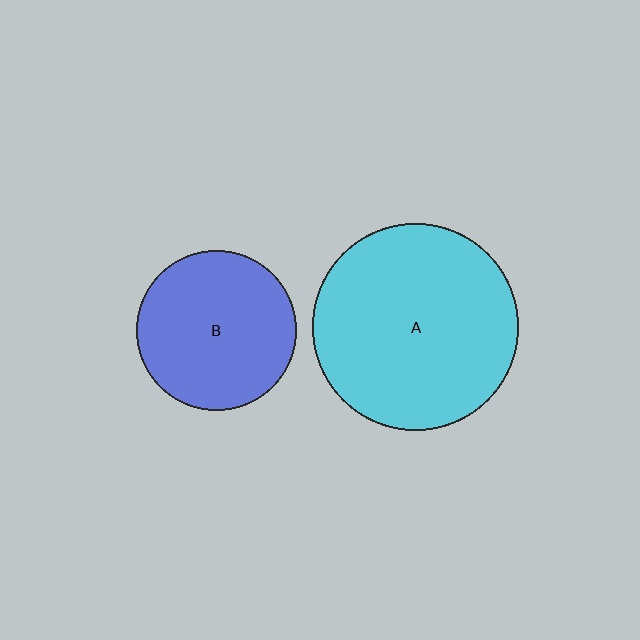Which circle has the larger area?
Circle A (cyan).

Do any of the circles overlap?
No, none of the circles overlap.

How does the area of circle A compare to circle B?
Approximately 1.7 times.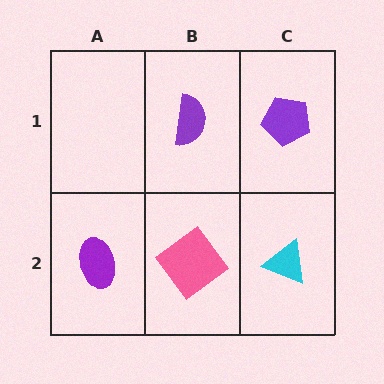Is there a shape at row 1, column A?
No, that cell is empty.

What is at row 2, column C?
A cyan triangle.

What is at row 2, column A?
A purple ellipse.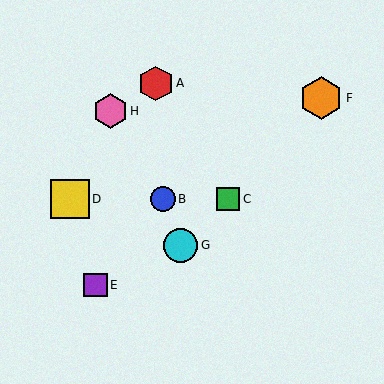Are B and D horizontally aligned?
Yes, both are at y≈199.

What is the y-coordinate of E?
Object E is at y≈285.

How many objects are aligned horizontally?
3 objects (B, C, D) are aligned horizontally.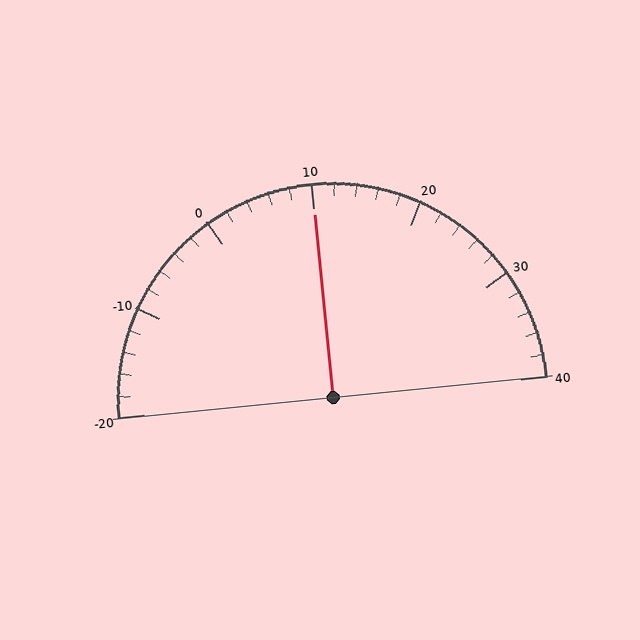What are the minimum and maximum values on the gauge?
The gauge ranges from -20 to 40.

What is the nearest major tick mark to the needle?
The nearest major tick mark is 10.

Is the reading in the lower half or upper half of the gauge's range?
The reading is in the upper half of the range (-20 to 40).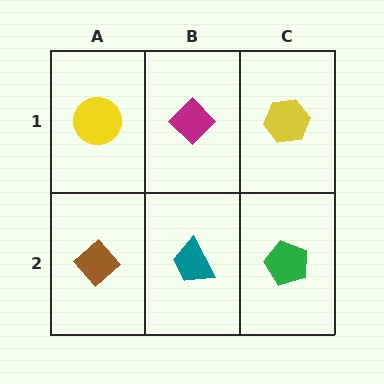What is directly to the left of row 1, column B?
A yellow circle.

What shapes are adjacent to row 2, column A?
A yellow circle (row 1, column A), a teal trapezoid (row 2, column B).